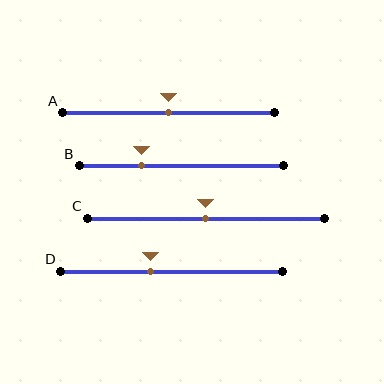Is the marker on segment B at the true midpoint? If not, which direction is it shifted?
No, the marker on segment B is shifted to the left by about 20% of the segment length.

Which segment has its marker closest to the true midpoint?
Segment A has its marker closest to the true midpoint.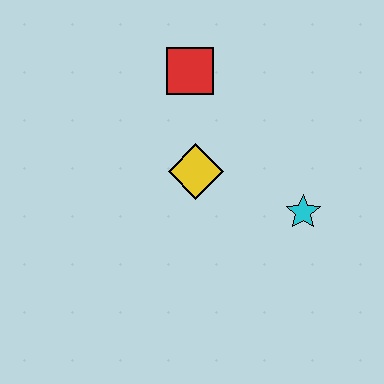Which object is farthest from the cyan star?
The red square is farthest from the cyan star.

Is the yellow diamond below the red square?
Yes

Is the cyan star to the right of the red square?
Yes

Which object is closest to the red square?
The yellow diamond is closest to the red square.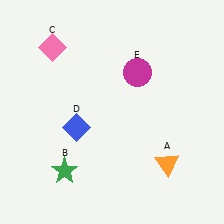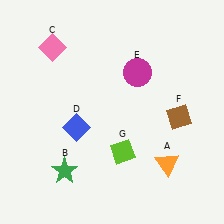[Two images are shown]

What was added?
A brown diamond (F), a lime diamond (G) were added in Image 2.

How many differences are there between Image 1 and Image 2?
There are 2 differences between the two images.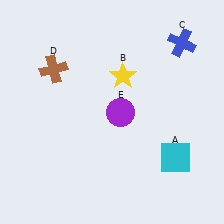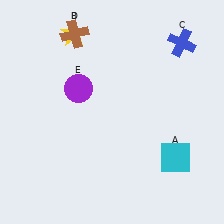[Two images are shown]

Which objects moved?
The objects that moved are: the yellow star (B), the brown cross (D), the purple circle (E).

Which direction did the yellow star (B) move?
The yellow star (B) moved left.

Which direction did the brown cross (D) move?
The brown cross (D) moved up.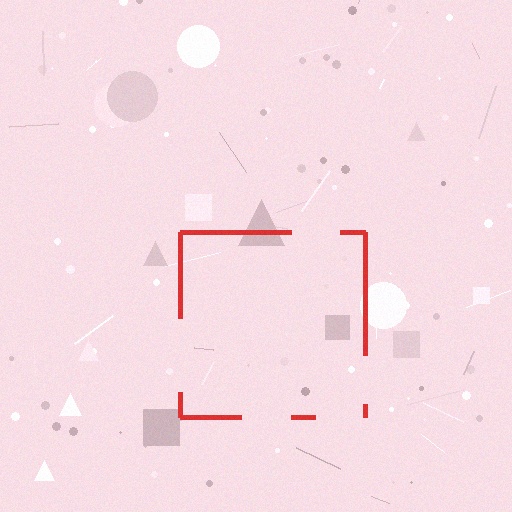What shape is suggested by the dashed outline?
The dashed outline suggests a square.